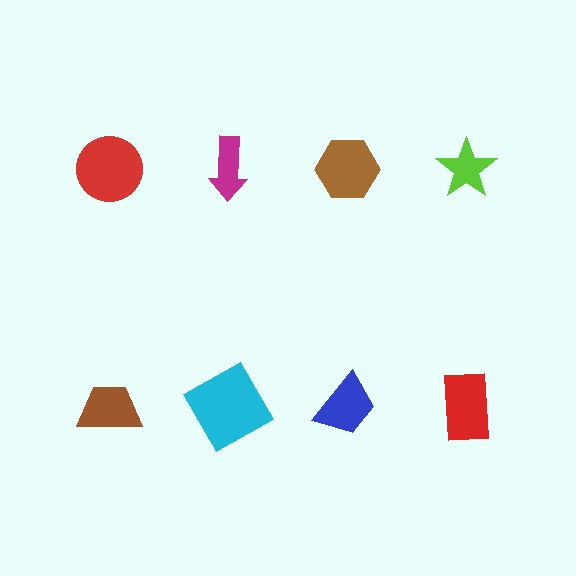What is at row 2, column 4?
A red rectangle.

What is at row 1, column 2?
A magenta arrow.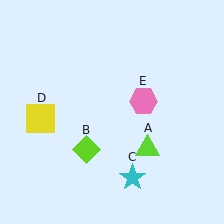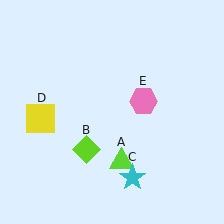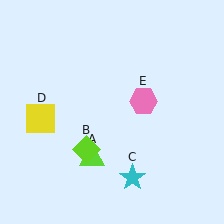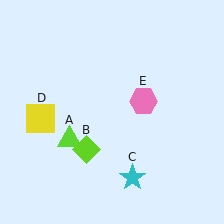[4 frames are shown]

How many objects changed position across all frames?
1 object changed position: lime triangle (object A).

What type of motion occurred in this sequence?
The lime triangle (object A) rotated clockwise around the center of the scene.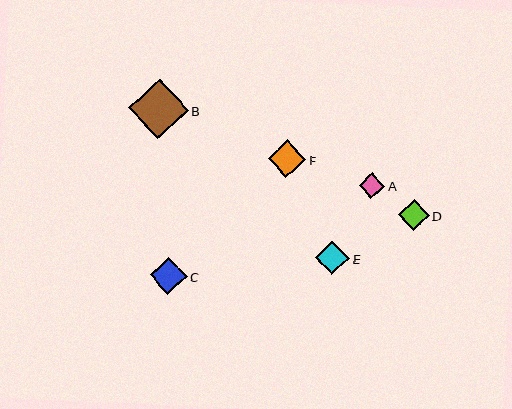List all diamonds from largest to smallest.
From largest to smallest: B, F, C, E, D, A.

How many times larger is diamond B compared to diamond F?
Diamond B is approximately 1.6 times the size of diamond F.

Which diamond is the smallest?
Diamond A is the smallest with a size of approximately 25 pixels.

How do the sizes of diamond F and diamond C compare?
Diamond F and diamond C are approximately the same size.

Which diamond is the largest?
Diamond B is the largest with a size of approximately 60 pixels.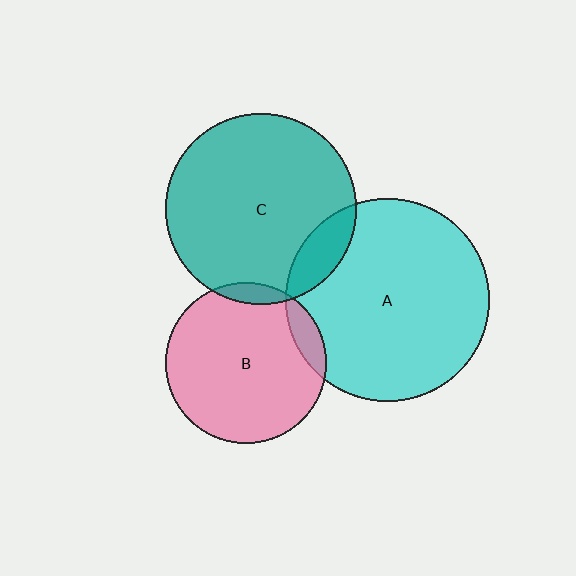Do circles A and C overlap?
Yes.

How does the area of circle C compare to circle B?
Approximately 1.4 times.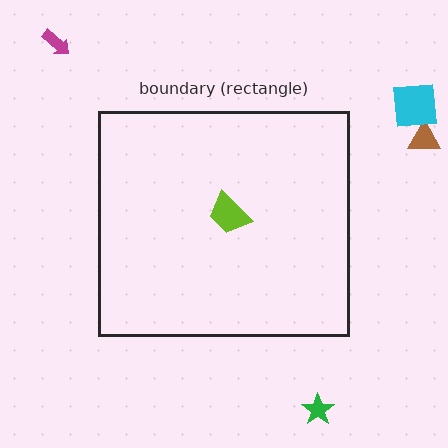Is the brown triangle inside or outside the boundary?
Outside.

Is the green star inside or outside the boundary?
Outside.